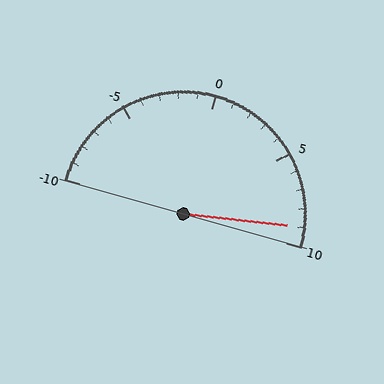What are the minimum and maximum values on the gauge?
The gauge ranges from -10 to 10.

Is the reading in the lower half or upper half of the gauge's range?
The reading is in the upper half of the range (-10 to 10).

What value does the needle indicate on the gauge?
The needle indicates approximately 9.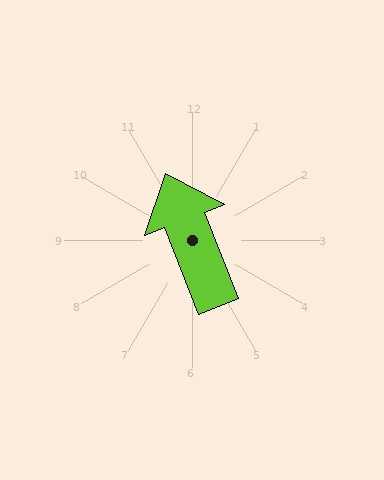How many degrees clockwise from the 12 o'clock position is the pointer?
Approximately 339 degrees.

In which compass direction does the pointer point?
North.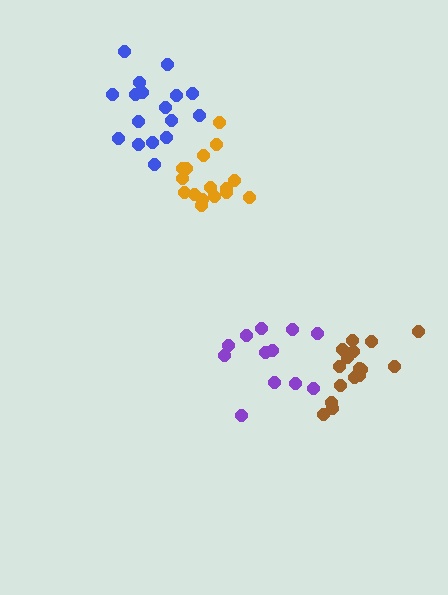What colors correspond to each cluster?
The clusters are colored: orange, purple, brown, blue.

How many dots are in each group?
Group 1: 16 dots, Group 2: 12 dots, Group 3: 17 dots, Group 4: 17 dots (62 total).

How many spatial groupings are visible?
There are 4 spatial groupings.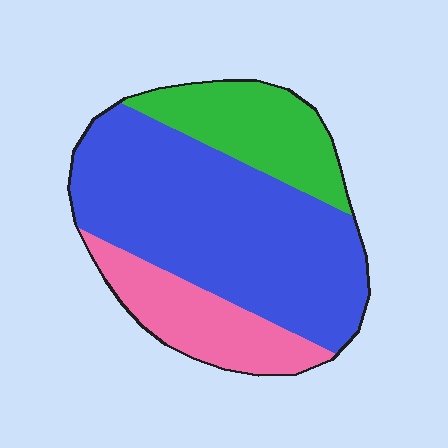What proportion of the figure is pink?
Pink covers 20% of the figure.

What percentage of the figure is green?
Green takes up less than a quarter of the figure.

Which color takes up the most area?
Blue, at roughly 60%.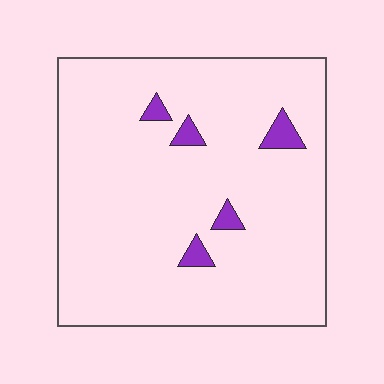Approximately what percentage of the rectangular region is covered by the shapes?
Approximately 5%.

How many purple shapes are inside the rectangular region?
5.